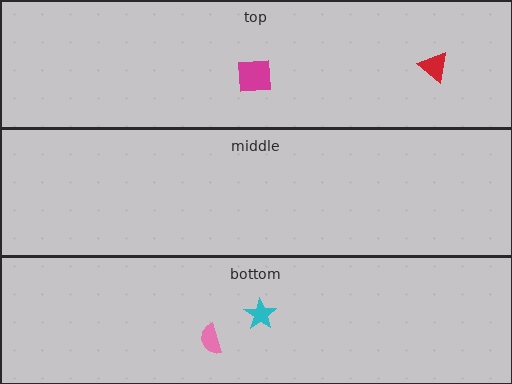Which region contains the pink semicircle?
The bottom region.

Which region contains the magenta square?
The top region.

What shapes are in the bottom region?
The cyan star, the pink semicircle.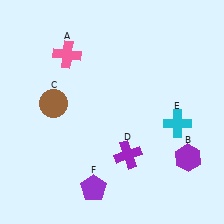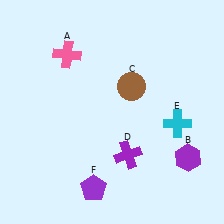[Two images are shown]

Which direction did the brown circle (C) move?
The brown circle (C) moved right.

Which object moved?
The brown circle (C) moved right.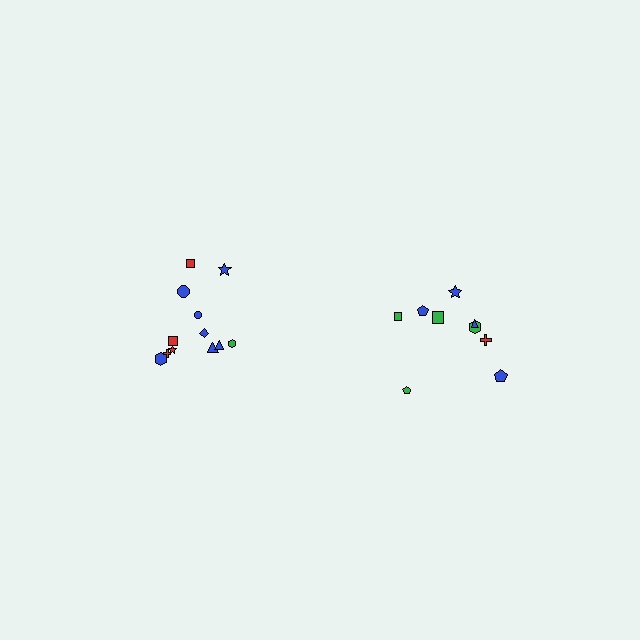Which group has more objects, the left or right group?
The left group.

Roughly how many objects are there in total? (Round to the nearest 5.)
Roughly 20 objects in total.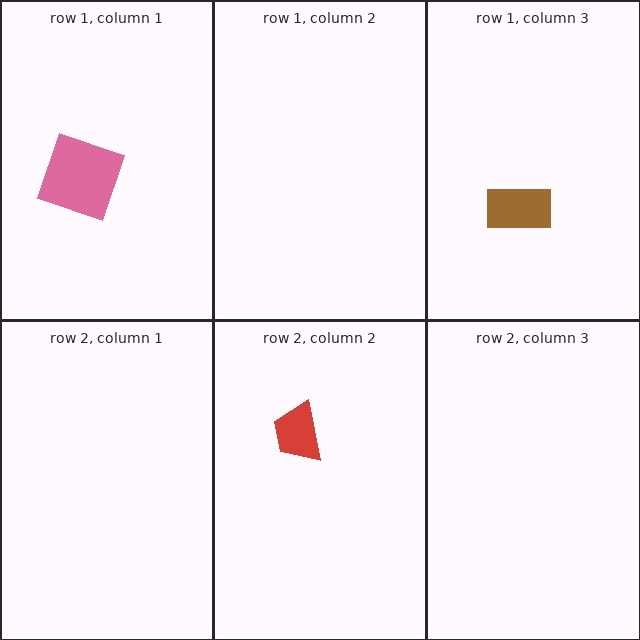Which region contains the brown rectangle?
The row 1, column 3 region.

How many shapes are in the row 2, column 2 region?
1.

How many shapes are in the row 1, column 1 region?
1.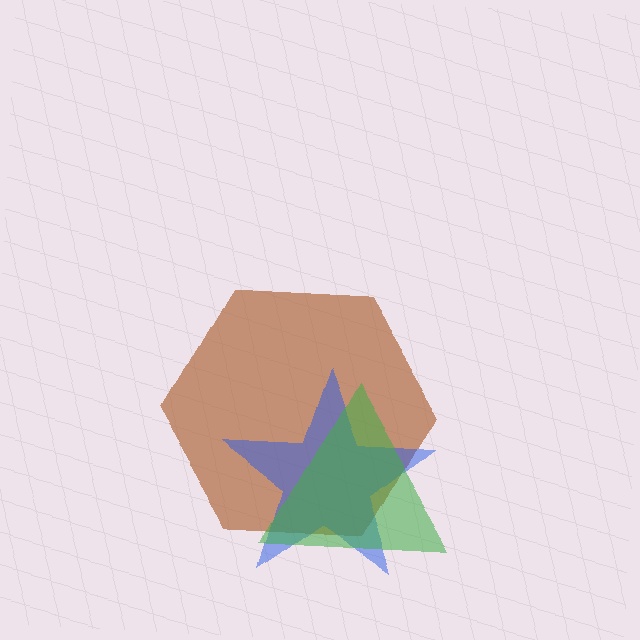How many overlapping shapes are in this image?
There are 3 overlapping shapes in the image.